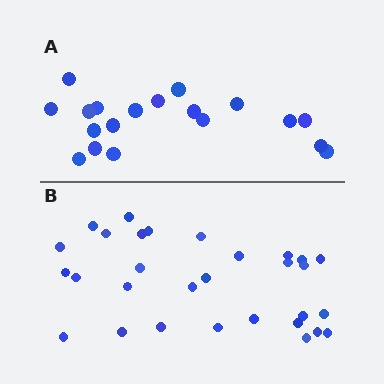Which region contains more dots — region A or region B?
Region B (the bottom region) has more dots.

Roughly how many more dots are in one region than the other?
Region B has roughly 12 or so more dots than region A.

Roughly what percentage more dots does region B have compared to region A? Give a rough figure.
About 60% more.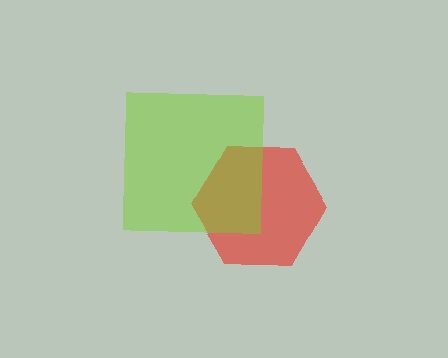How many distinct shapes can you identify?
There are 2 distinct shapes: a red hexagon, a lime square.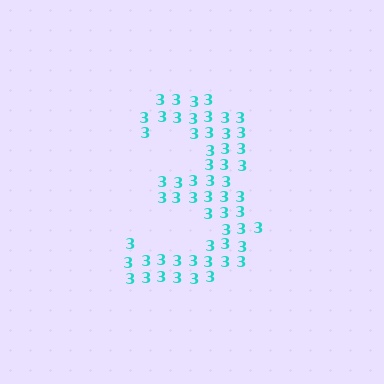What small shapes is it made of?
It is made of small digit 3's.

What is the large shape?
The large shape is the digit 3.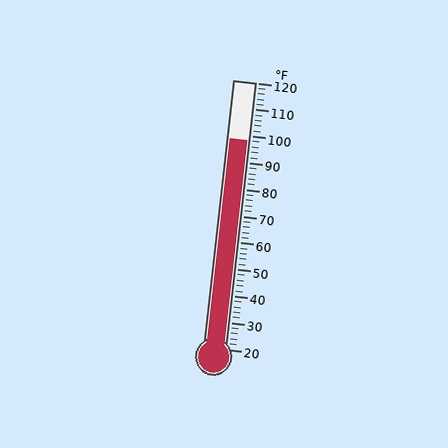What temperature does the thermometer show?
The thermometer shows approximately 98°F.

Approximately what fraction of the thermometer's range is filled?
The thermometer is filled to approximately 80% of its range.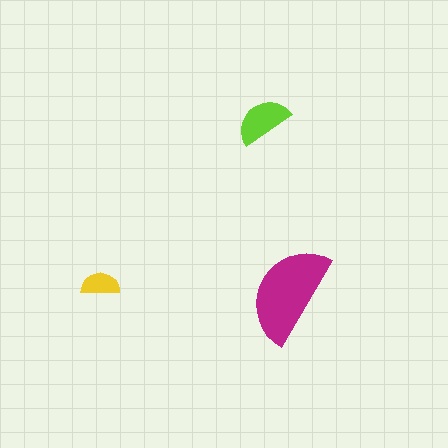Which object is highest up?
The lime semicircle is topmost.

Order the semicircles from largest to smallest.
the magenta one, the lime one, the yellow one.